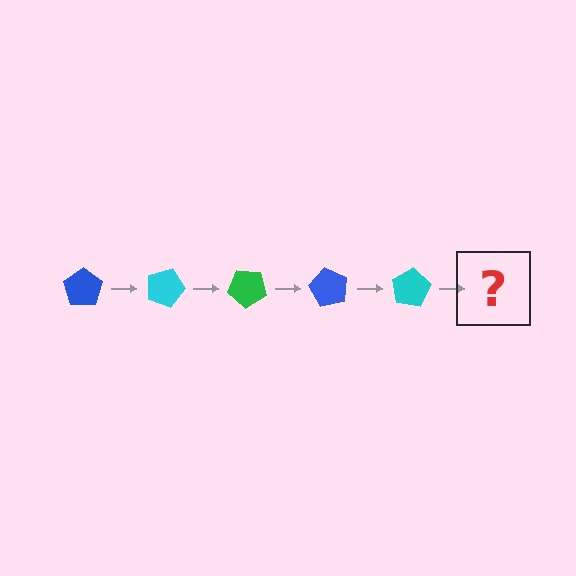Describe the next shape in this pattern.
It should be a green pentagon, rotated 100 degrees from the start.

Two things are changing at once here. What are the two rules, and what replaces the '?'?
The two rules are that it rotates 20 degrees each step and the color cycles through blue, cyan, and green. The '?' should be a green pentagon, rotated 100 degrees from the start.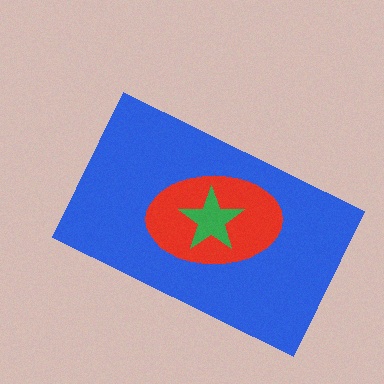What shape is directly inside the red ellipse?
The green star.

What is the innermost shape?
The green star.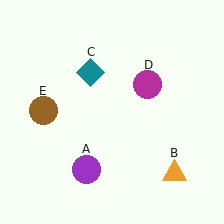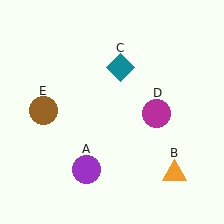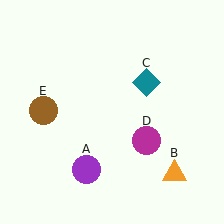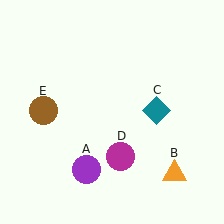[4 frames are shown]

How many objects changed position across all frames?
2 objects changed position: teal diamond (object C), magenta circle (object D).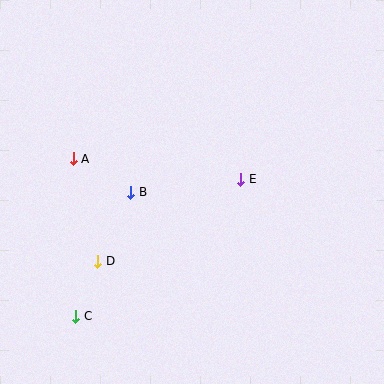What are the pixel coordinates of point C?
Point C is at (76, 316).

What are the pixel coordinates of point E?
Point E is at (241, 179).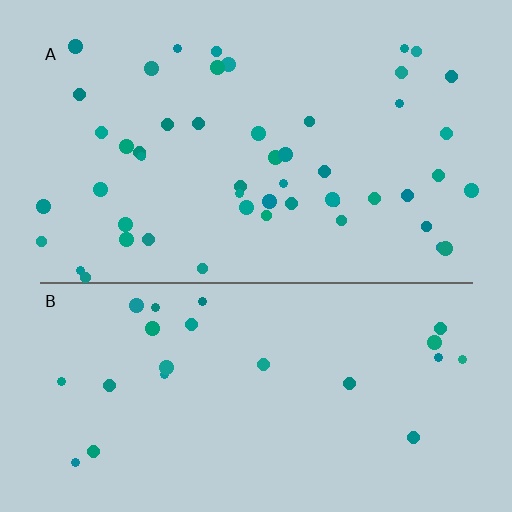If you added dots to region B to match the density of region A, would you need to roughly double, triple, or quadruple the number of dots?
Approximately double.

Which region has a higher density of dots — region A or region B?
A (the top).